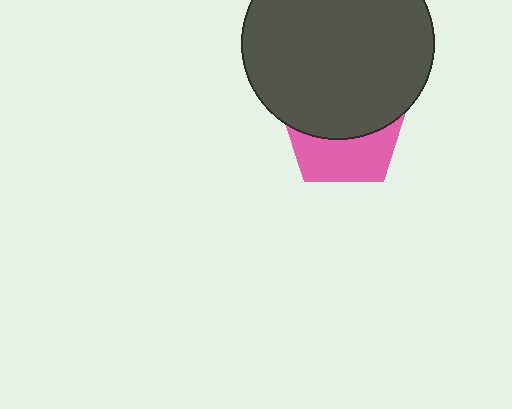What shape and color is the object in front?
The object in front is a dark gray circle.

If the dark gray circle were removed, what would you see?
You would see the complete pink pentagon.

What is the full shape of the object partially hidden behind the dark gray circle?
The partially hidden object is a pink pentagon.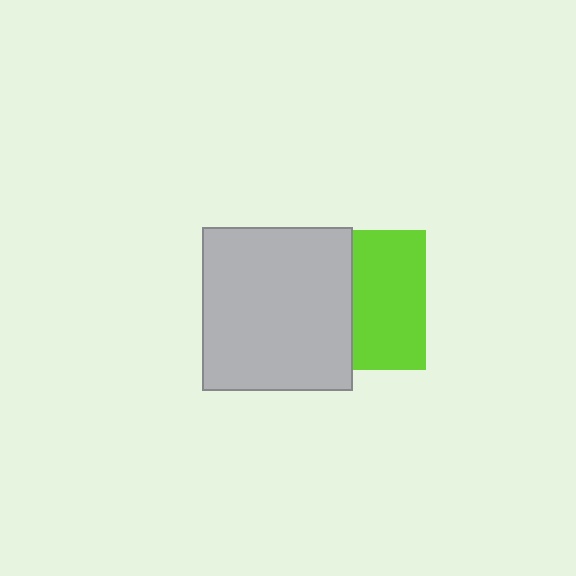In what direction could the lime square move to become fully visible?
The lime square could move right. That would shift it out from behind the light gray rectangle entirely.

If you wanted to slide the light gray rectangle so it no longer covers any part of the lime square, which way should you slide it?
Slide it left — that is the most direct way to separate the two shapes.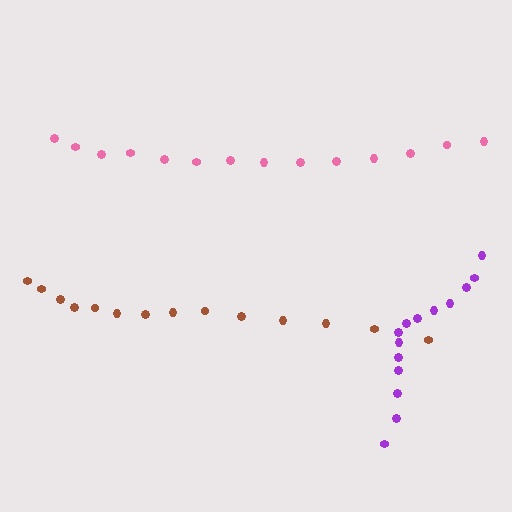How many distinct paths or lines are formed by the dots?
There are 3 distinct paths.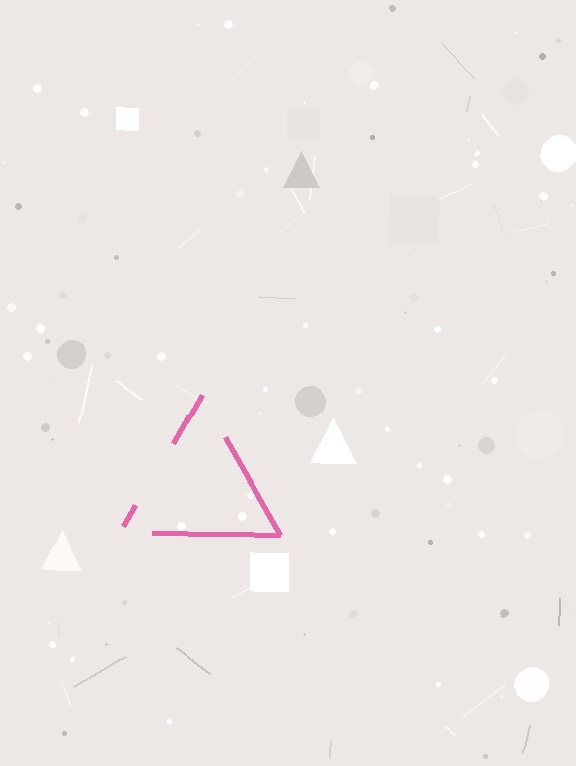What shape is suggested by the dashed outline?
The dashed outline suggests a triangle.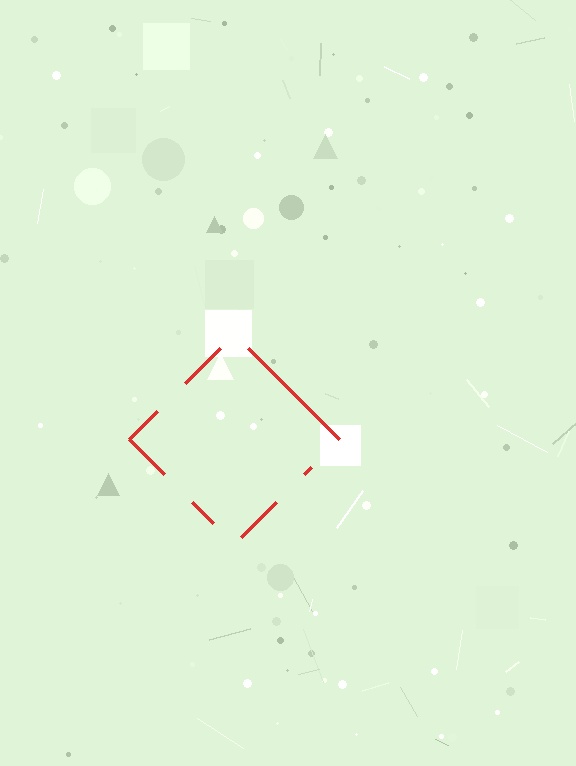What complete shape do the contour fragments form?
The contour fragments form a diamond.